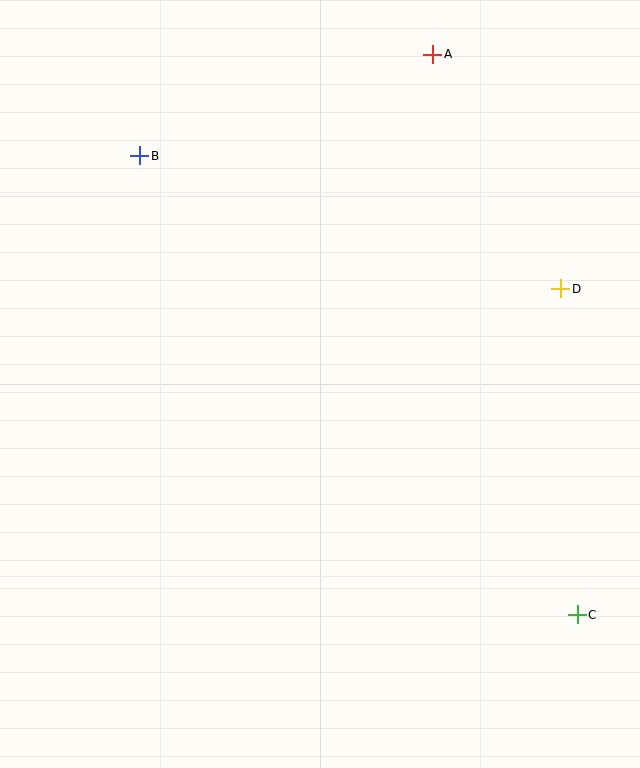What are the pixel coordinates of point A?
Point A is at (433, 54).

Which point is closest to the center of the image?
Point D at (561, 289) is closest to the center.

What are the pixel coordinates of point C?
Point C is at (577, 615).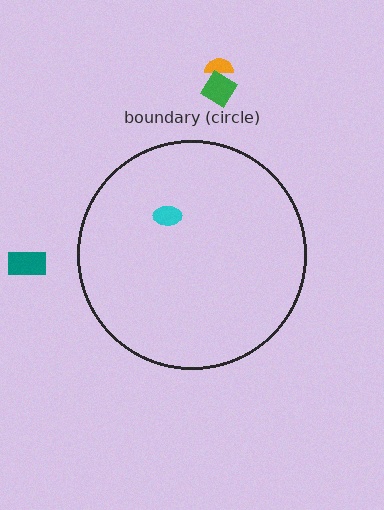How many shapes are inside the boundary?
1 inside, 3 outside.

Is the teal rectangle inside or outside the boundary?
Outside.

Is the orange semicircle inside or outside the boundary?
Outside.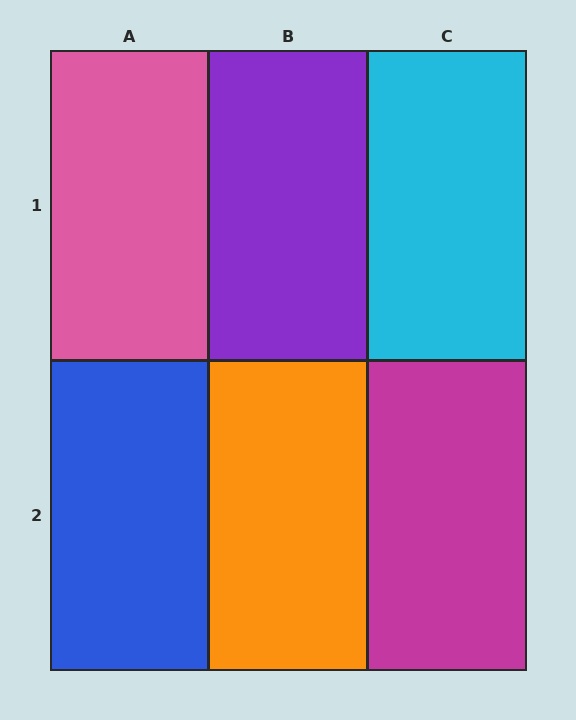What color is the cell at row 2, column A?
Blue.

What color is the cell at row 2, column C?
Magenta.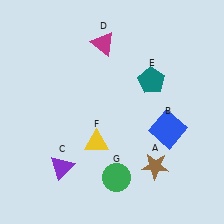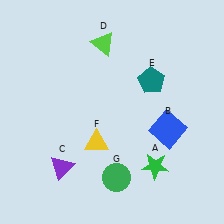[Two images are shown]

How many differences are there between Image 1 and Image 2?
There are 2 differences between the two images.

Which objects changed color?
A changed from brown to green. D changed from magenta to lime.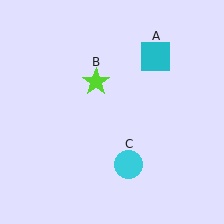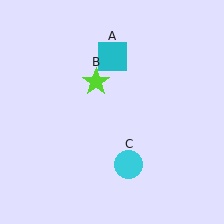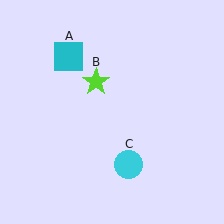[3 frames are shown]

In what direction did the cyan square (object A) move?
The cyan square (object A) moved left.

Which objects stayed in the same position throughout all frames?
Lime star (object B) and cyan circle (object C) remained stationary.